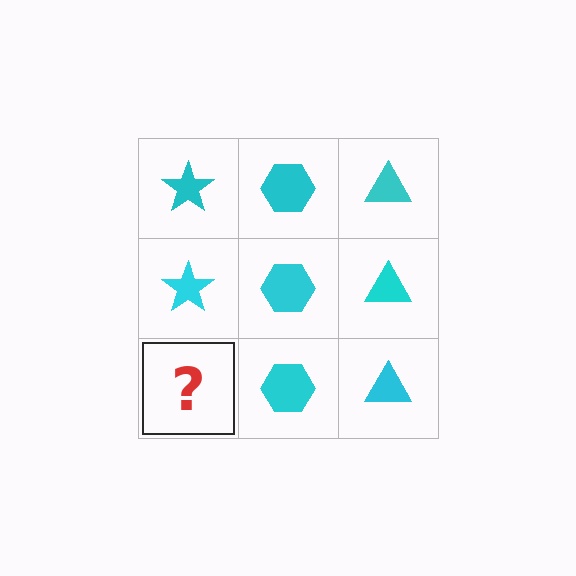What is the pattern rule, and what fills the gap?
The rule is that each column has a consistent shape. The gap should be filled with a cyan star.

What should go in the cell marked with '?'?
The missing cell should contain a cyan star.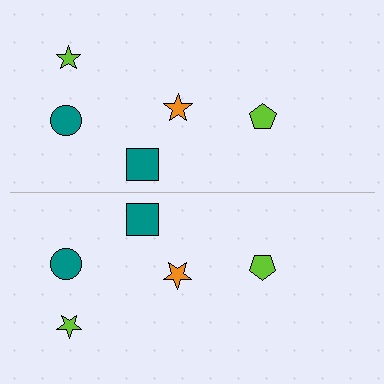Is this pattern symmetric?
Yes, this pattern has bilateral (reflection) symmetry.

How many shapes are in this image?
There are 10 shapes in this image.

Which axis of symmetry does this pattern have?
The pattern has a horizontal axis of symmetry running through the center of the image.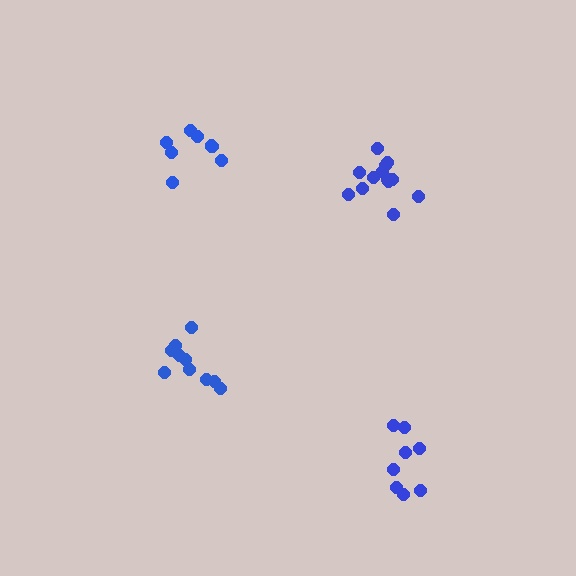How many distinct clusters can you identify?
There are 4 distinct clusters.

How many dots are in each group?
Group 1: 10 dots, Group 2: 8 dots, Group 3: 8 dots, Group 4: 13 dots (39 total).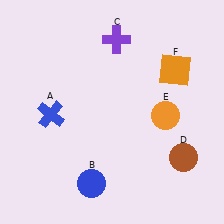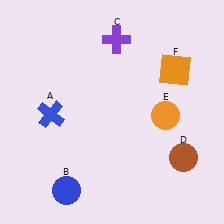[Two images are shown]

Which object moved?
The blue circle (B) moved left.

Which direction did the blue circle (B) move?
The blue circle (B) moved left.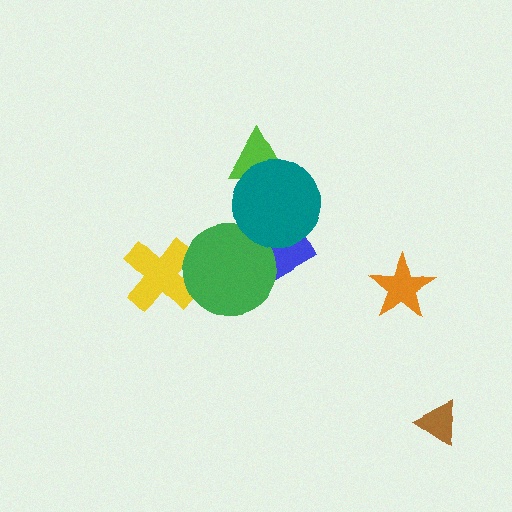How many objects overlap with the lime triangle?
1 object overlaps with the lime triangle.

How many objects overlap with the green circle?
3 objects overlap with the green circle.